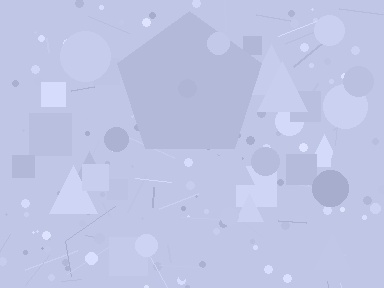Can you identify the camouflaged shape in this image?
The camouflaged shape is a pentagon.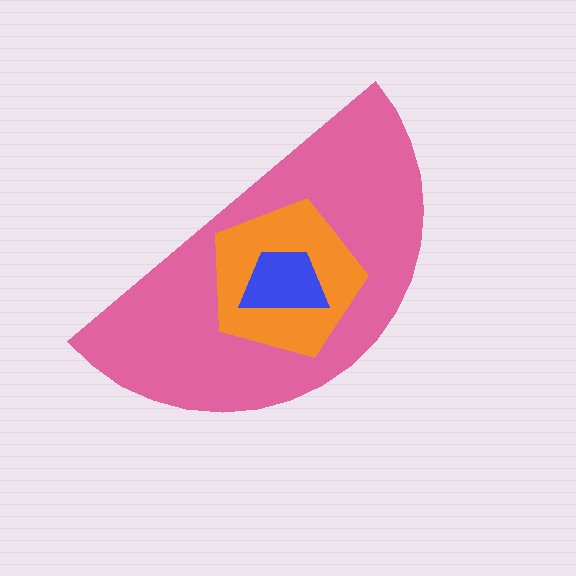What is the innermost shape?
The blue trapezoid.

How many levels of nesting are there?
3.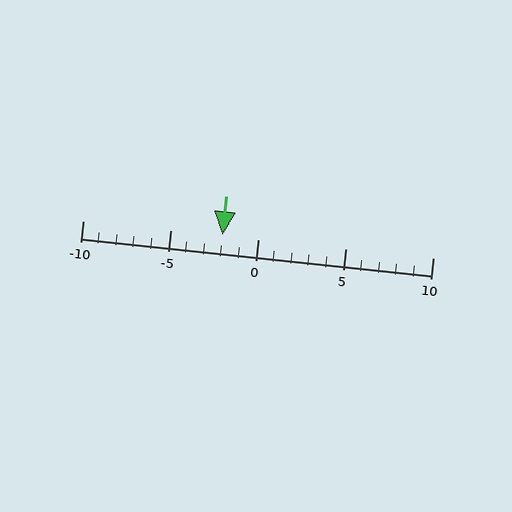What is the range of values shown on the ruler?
The ruler shows values from -10 to 10.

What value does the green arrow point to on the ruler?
The green arrow points to approximately -2.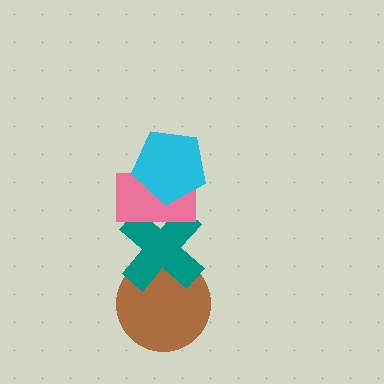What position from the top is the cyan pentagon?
The cyan pentagon is 1st from the top.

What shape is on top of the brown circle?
The teal cross is on top of the brown circle.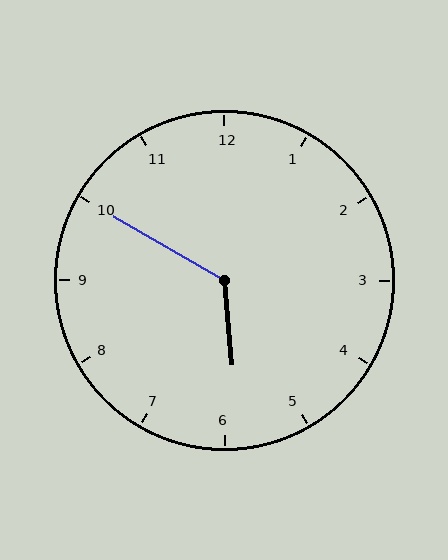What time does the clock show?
5:50.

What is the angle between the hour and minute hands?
Approximately 125 degrees.